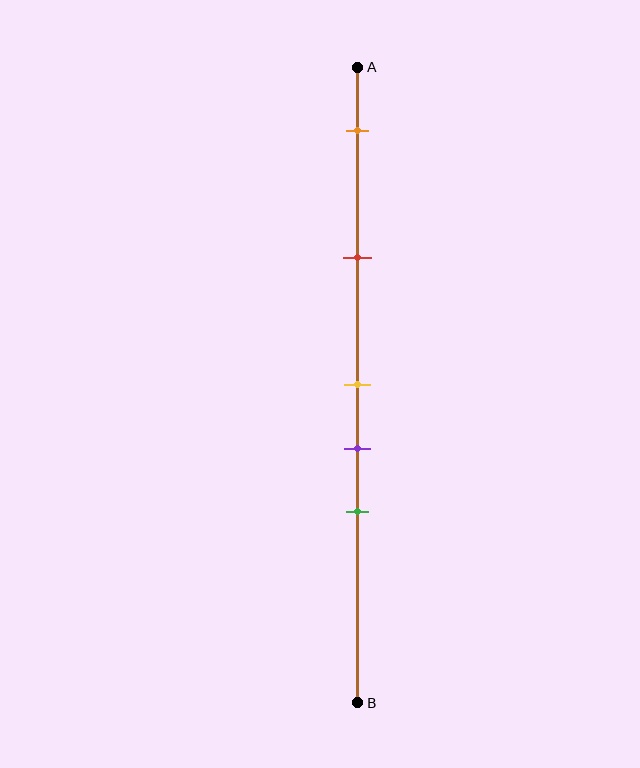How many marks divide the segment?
There are 5 marks dividing the segment.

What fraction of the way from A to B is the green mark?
The green mark is approximately 70% (0.7) of the way from A to B.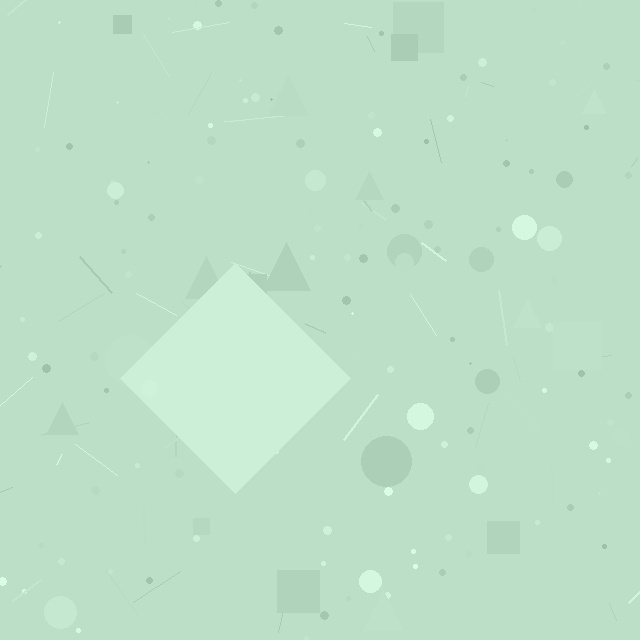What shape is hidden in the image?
A diamond is hidden in the image.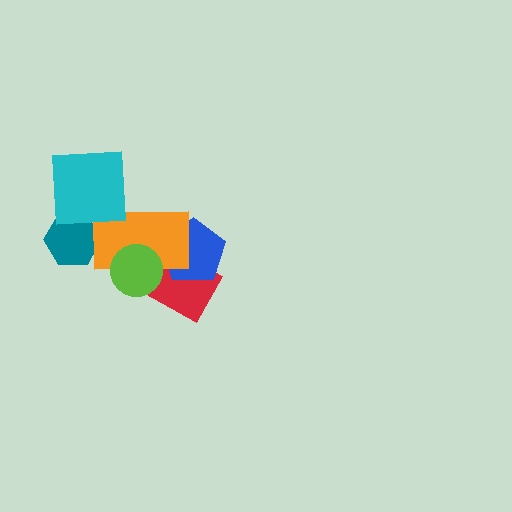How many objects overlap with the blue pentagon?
2 objects overlap with the blue pentagon.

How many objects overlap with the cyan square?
2 objects overlap with the cyan square.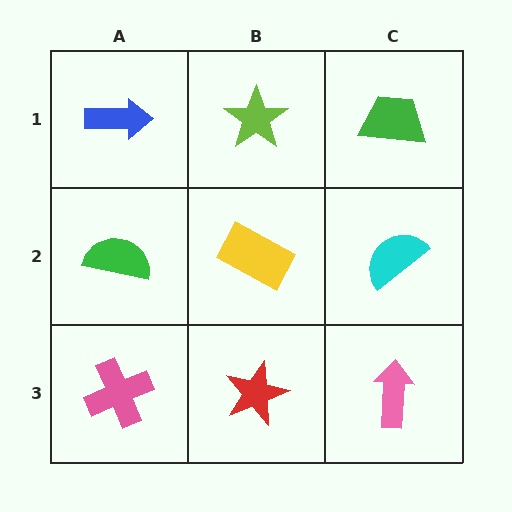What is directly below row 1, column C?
A cyan semicircle.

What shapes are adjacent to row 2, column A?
A blue arrow (row 1, column A), a pink cross (row 3, column A), a yellow rectangle (row 2, column B).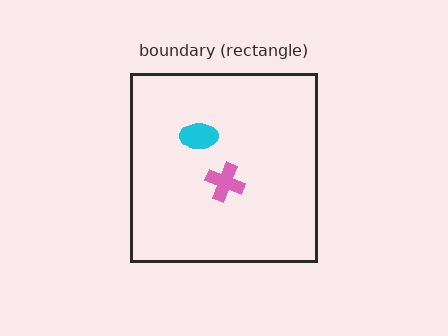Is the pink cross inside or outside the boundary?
Inside.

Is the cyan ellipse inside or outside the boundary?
Inside.